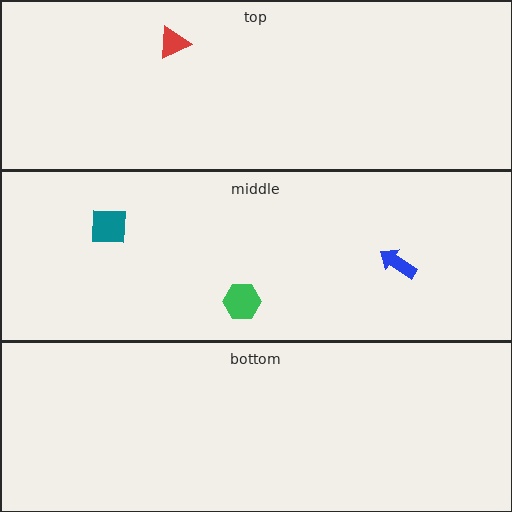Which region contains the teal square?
The middle region.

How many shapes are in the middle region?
3.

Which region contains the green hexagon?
The middle region.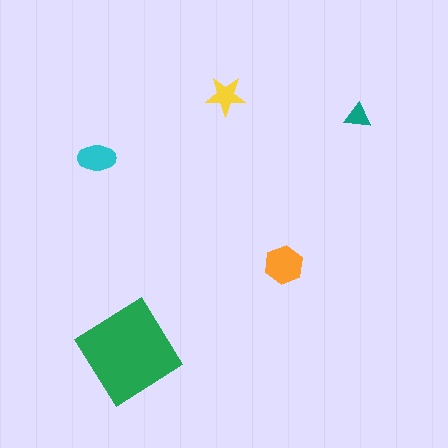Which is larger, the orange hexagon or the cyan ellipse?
The orange hexagon.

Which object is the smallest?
The teal triangle.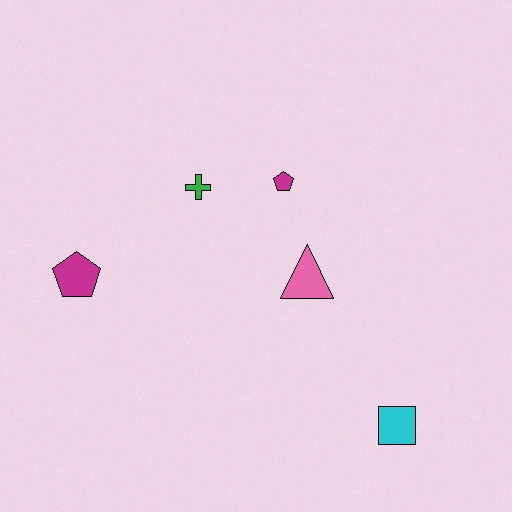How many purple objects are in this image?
There are no purple objects.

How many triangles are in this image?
There is 1 triangle.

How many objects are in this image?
There are 5 objects.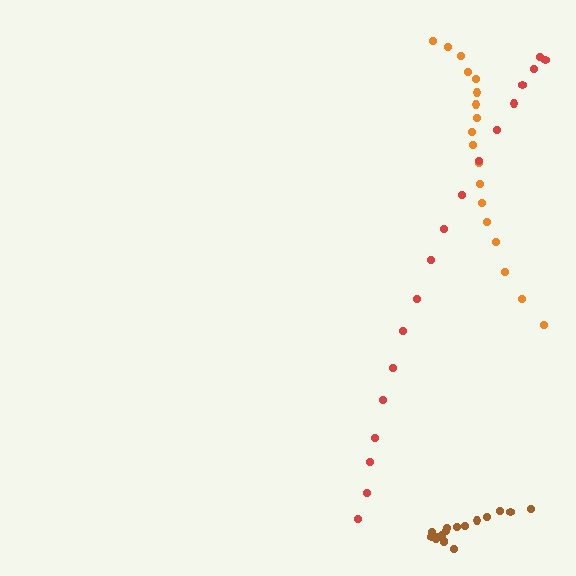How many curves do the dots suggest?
There are 3 distinct paths.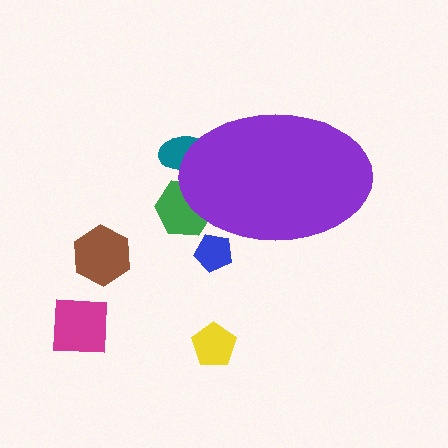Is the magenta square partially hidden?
No, the magenta square is fully visible.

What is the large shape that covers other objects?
A purple ellipse.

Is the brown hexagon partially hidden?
No, the brown hexagon is fully visible.